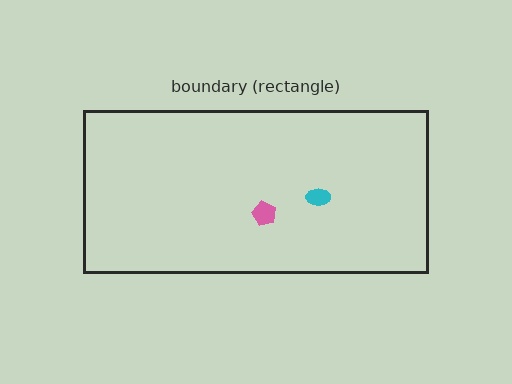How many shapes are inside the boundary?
2 inside, 0 outside.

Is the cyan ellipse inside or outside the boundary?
Inside.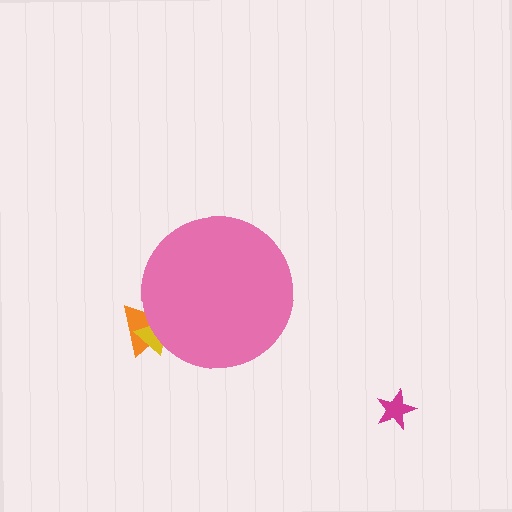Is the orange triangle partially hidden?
Yes, the orange triangle is partially hidden behind the pink circle.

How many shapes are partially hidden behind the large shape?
2 shapes are partially hidden.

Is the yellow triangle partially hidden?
Yes, the yellow triangle is partially hidden behind the pink circle.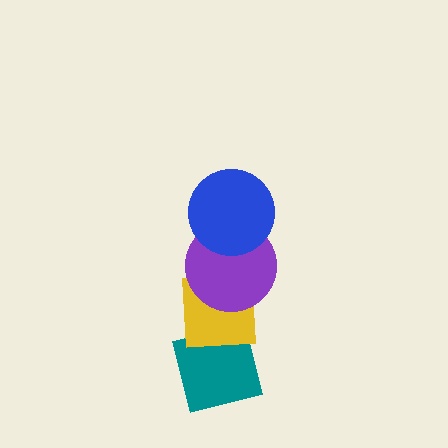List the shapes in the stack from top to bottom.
From top to bottom: the blue circle, the purple circle, the yellow square, the teal square.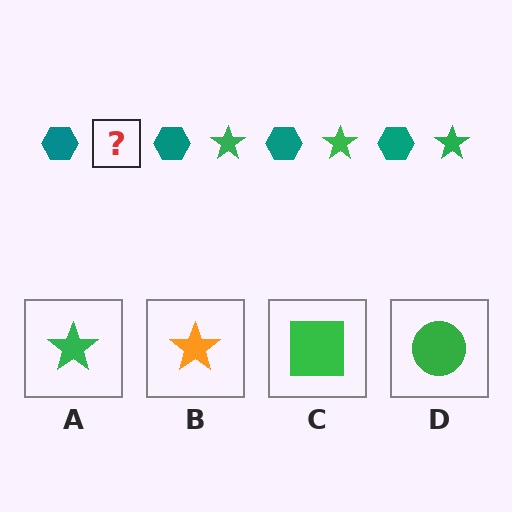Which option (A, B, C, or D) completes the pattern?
A.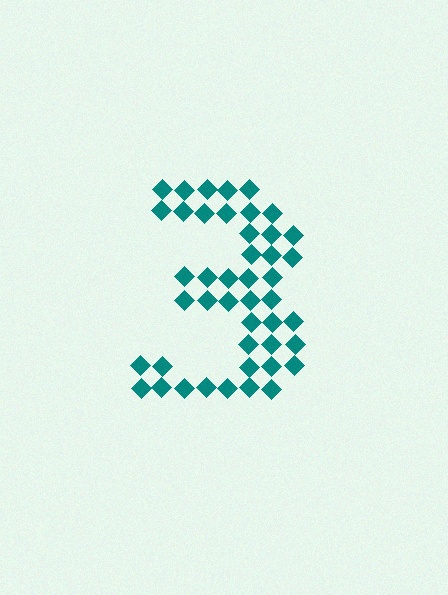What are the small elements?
The small elements are diamonds.